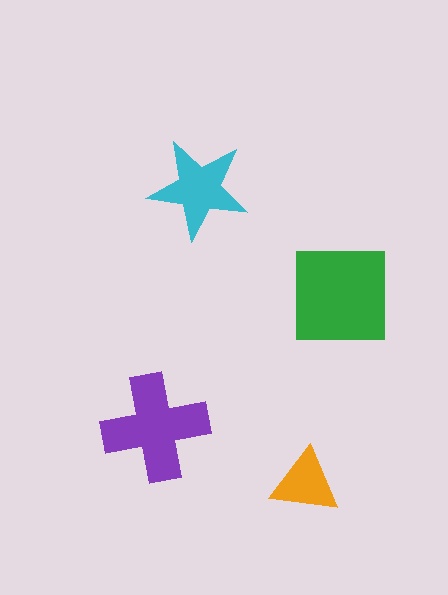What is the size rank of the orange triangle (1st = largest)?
4th.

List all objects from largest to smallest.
The green square, the purple cross, the cyan star, the orange triangle.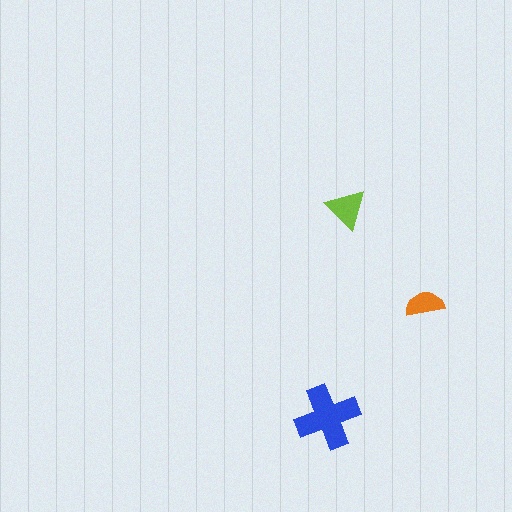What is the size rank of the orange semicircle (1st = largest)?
3rd.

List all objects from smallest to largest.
The orange semicircle, the lime triangle, the blue cross.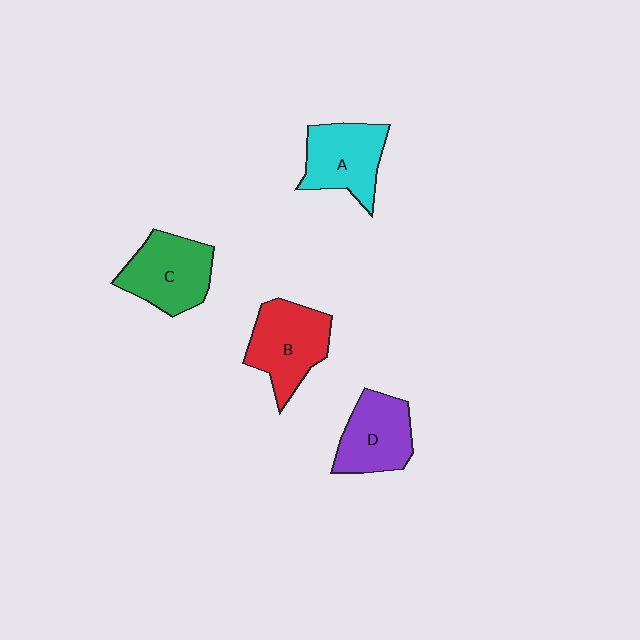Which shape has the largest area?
Shape B (red).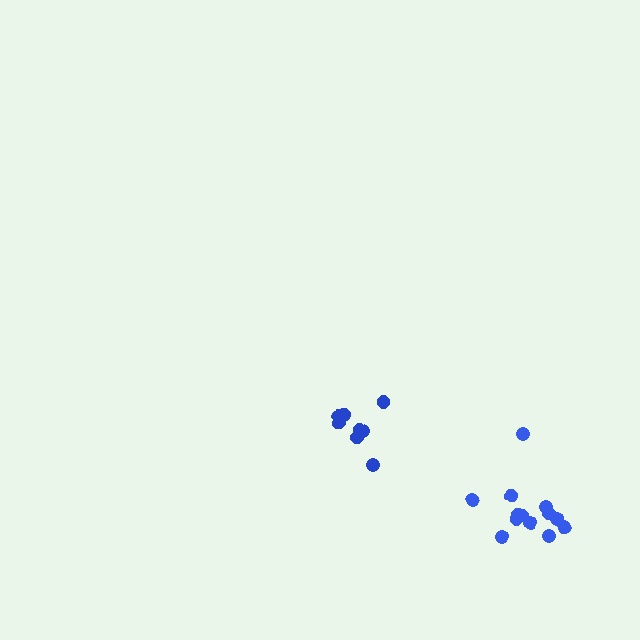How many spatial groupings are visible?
There are 2 spatial groupings.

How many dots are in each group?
Group 1: 8 dots, Group 2: 13 dots (21 total).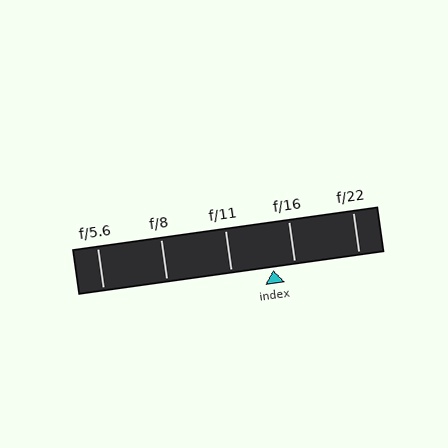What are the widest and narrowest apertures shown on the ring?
The widest aperture shown is f/5.6 and the narrowest is f/22.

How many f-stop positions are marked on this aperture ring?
There are 5 f-stop positions marked.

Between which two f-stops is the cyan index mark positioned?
The index mark is between f/11 and f/16.